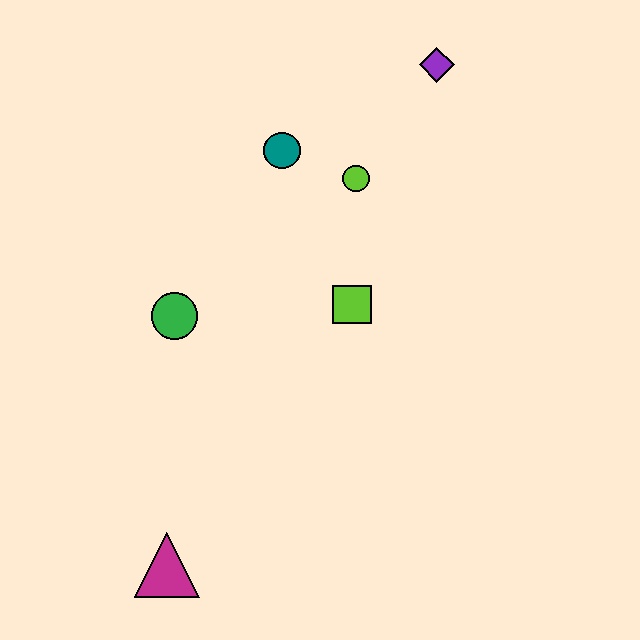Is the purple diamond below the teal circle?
No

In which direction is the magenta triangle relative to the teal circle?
The magenta triangle is below the teal circle.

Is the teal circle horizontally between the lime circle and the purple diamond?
No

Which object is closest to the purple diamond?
The lime circle is closest to the purple diamond.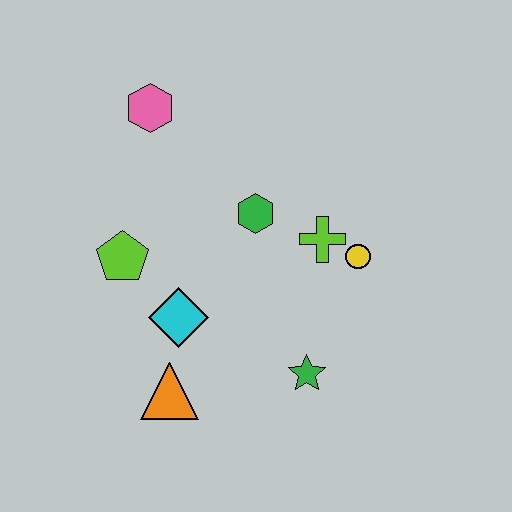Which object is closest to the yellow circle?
The lime cross is closest to the yellow circle.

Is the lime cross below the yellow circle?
No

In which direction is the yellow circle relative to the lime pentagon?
The yellow circle is to the right of the lime pentagon.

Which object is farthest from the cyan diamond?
The pink hexagon is farthest from the cyan diamond.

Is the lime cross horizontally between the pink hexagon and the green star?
No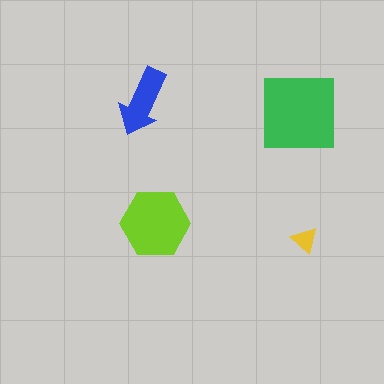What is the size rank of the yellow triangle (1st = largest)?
4th.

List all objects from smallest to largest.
The yellow triangle, the blue arrow, the lime hexagon, the green square.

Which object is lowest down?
The yellow triangle is bottommost.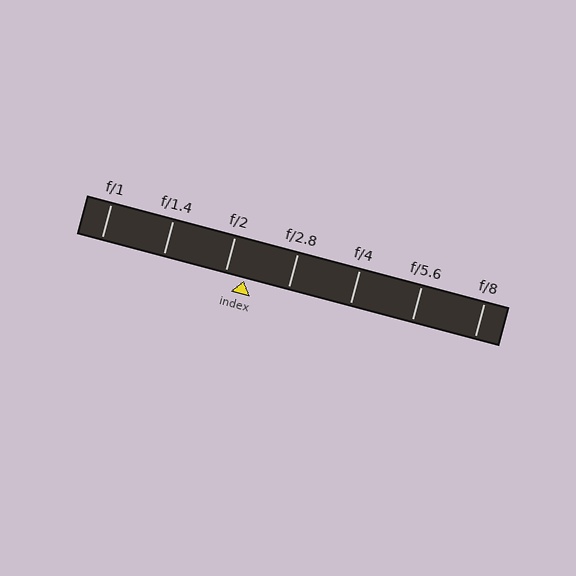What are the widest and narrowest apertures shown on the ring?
The widest aperture shown is f/1 and the narrowest is f/8.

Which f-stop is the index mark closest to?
The index mark is closest to f/2.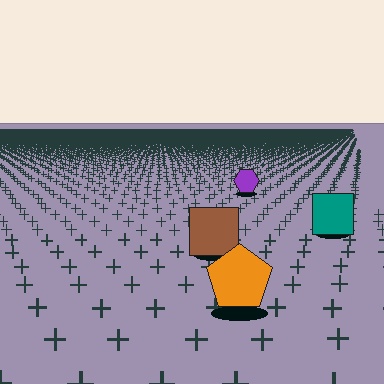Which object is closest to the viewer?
The orange pentagon is closest. The texture marks near it are larger and more spread out.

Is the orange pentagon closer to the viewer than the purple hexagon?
Yes. The orange pentagon is closer — you can tell from the texture gradient: the ground texture is coarser near it.